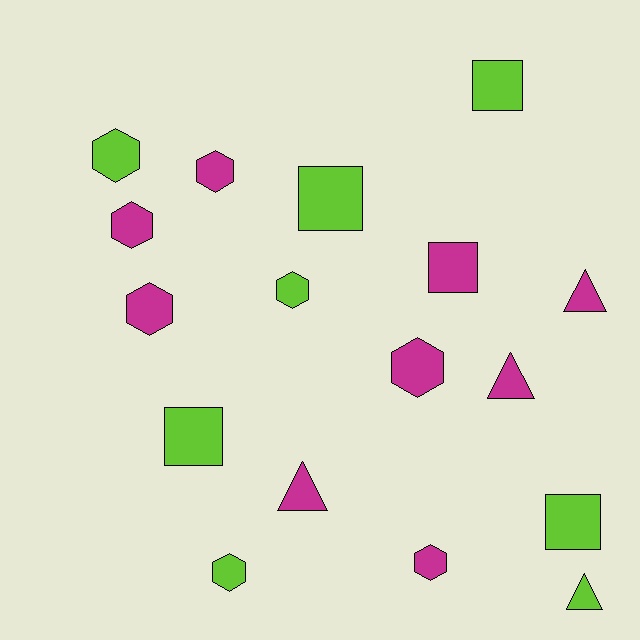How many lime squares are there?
There are 4 lime squares.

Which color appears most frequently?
Magenta, with 9 objects.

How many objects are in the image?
There are 17 objects.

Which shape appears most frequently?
Hexagon, with 8 objects.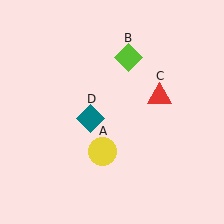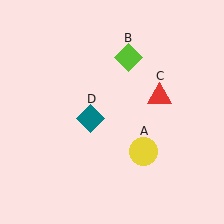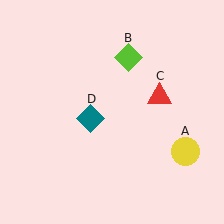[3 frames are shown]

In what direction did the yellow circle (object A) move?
The yellow circle (object A) moved right.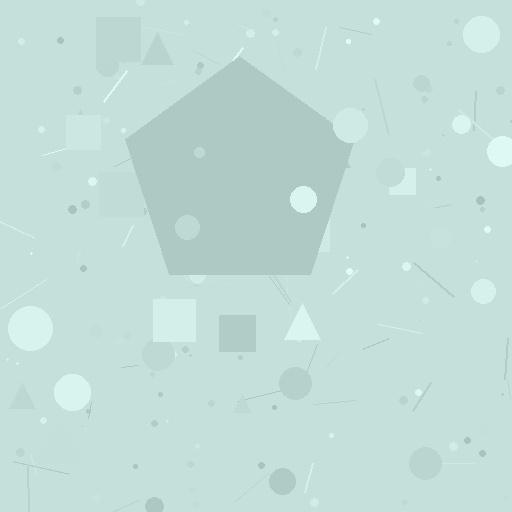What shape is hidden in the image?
A pentagon is hidden in the image.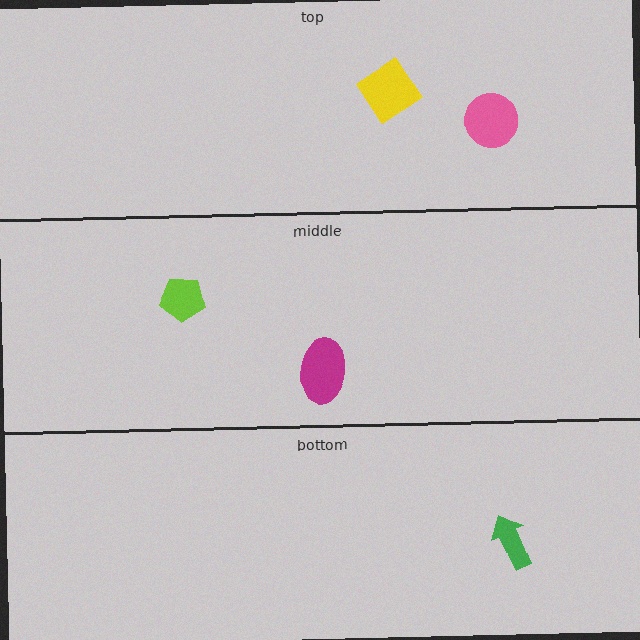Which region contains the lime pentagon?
The middle region.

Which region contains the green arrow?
The bottom region.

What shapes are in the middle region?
The lime pentagon, the magenta ellipse.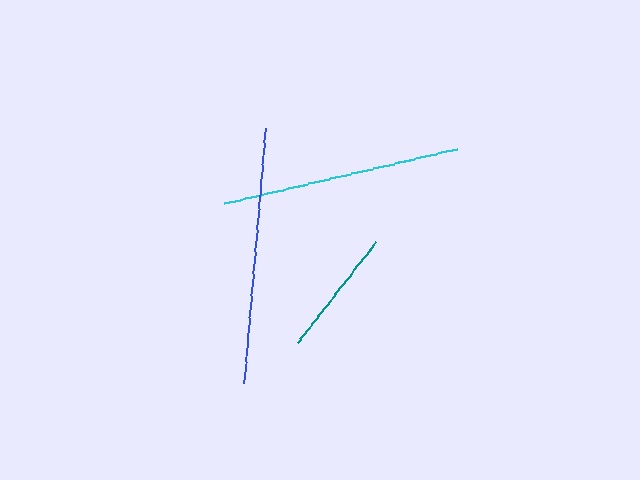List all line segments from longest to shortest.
From longest to shortest: blue, cyan, teal.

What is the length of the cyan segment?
The cyan segment is approximately 239 pixels long.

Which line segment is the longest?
The blue line is the longest at approximately 255 pixels.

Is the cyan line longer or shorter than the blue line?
The blue line is longer than the cyan line.